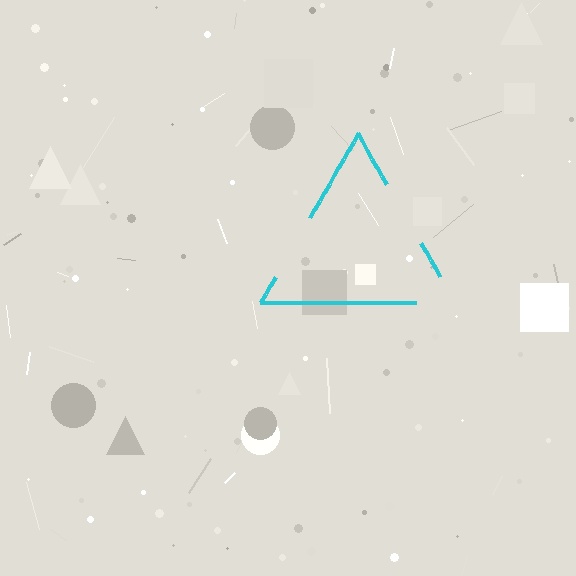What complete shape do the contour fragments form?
The contour fragments form a triangle.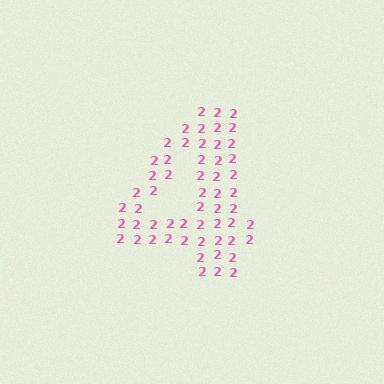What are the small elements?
The small elements are digit 2's.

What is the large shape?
The large shape is the digit 4.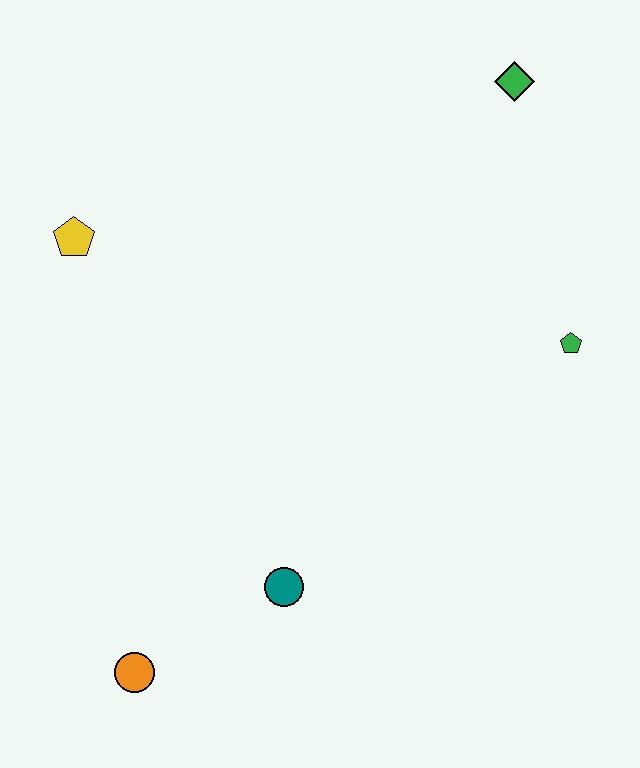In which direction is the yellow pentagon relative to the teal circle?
The yellow pentagon is above the teal circle.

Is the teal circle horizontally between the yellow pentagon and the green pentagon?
Yes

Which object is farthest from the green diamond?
The orange circle is farthest from the green diamond.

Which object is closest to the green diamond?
The green pentagon is closest to the green diamond.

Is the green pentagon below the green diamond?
Yes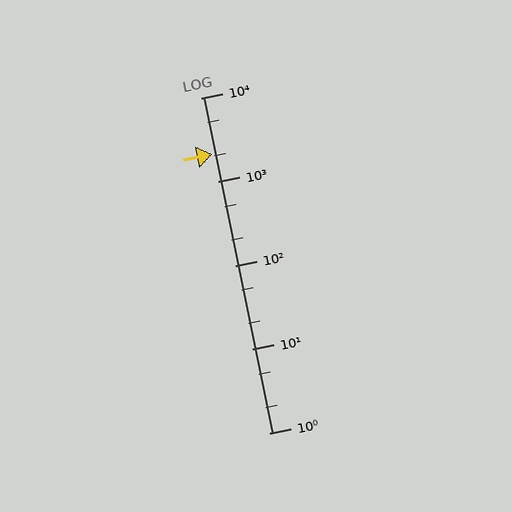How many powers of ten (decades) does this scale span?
The scale spans 4 decades, from 1 to 10000.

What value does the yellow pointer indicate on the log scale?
The pointer indicates approximately 2100.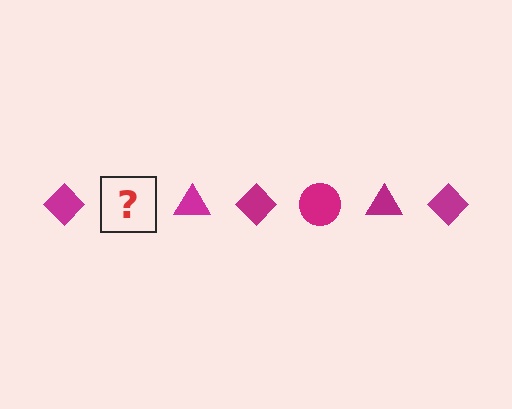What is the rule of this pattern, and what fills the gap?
The rule is that the pattern cycles through diamond, circle, triangle shapes in magenta. The gap should be filled with a magenta circle.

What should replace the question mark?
The question mark should be replaced with a magenta circle.